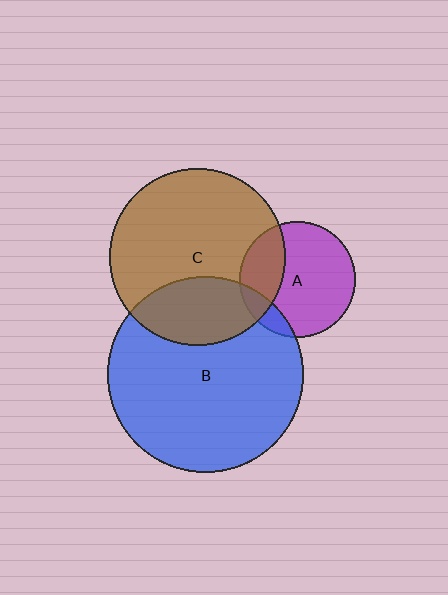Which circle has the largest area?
Circle B (blue).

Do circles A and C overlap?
Yes.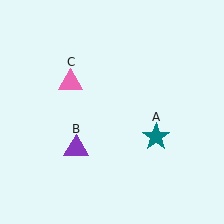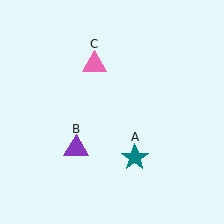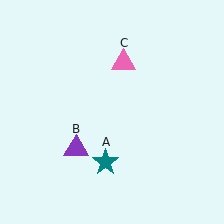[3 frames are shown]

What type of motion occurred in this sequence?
The teal star (object A), pink triangle (object C) rotated clockwise around the center of the scene.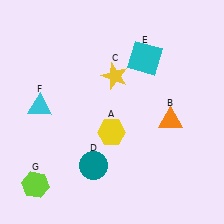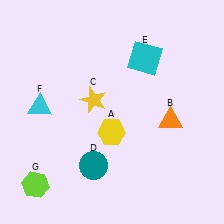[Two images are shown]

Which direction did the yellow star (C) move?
The yellow star (C) moved down.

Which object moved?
The yellow star (C) moved down.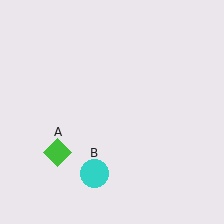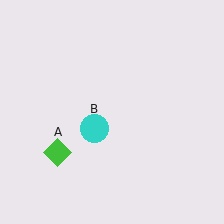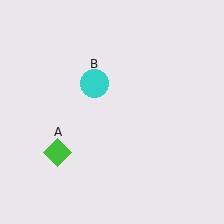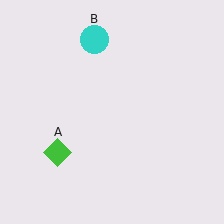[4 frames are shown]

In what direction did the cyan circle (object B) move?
The cyan circle (object B) moved up.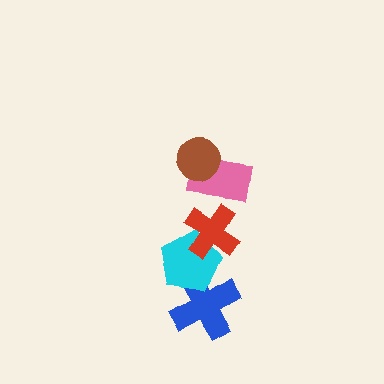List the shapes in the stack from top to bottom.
From top to bottom: the brown circle, the pink rectangle, the red cross, the cyan pentagon, the blue cross.